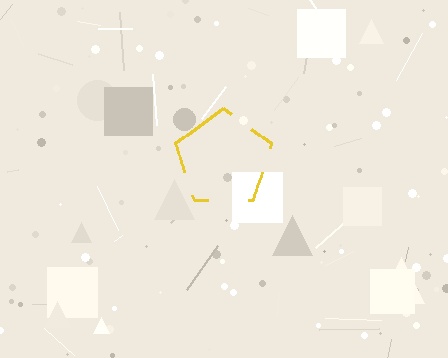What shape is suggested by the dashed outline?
The dashed outline suggests a pentagon.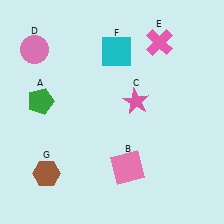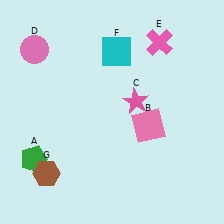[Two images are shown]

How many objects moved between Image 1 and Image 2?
2 objects moved between the two images.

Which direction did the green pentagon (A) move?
The green pentagon (A) moved down.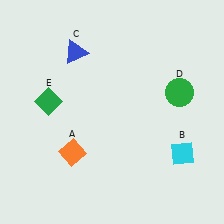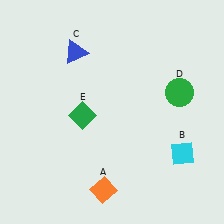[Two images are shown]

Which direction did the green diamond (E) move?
The green diamond (E) moved right.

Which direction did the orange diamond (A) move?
The orange diamond (A) moved down.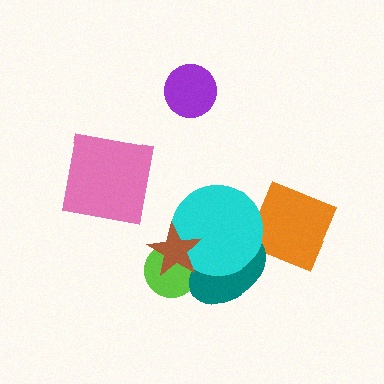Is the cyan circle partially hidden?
Yes, it is partially covered by another shape.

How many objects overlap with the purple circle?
0 objects overlap with the purple circle.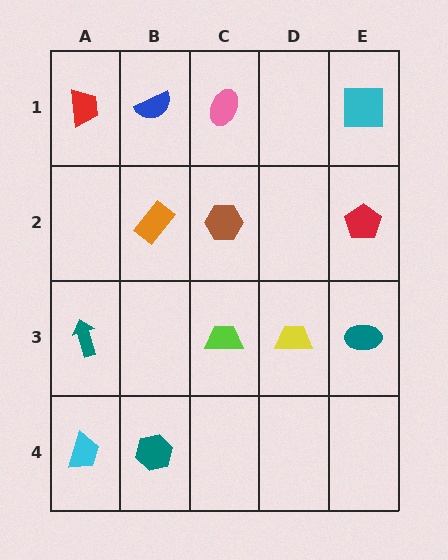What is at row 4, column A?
A cyan trapezoid.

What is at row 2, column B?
An orange rectangle.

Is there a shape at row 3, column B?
No, that cell is empty.